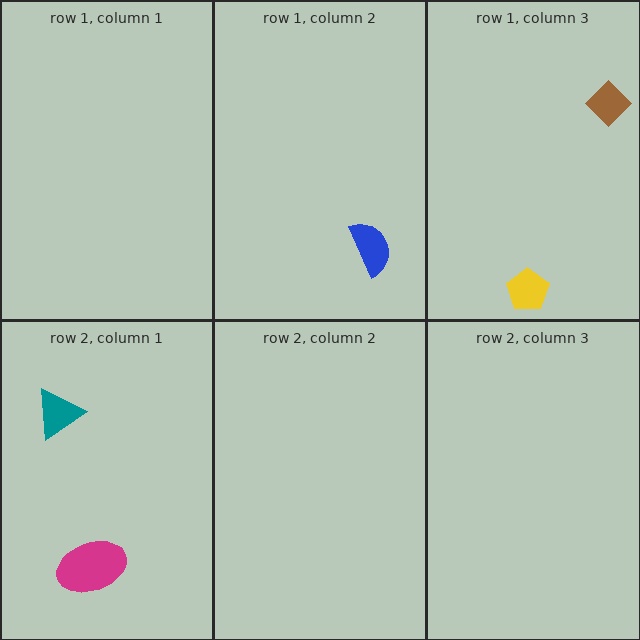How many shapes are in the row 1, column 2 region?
1.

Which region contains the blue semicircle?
The row 1, column 2 region.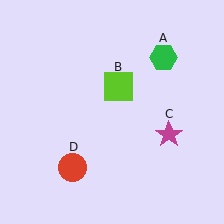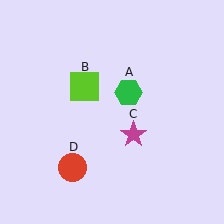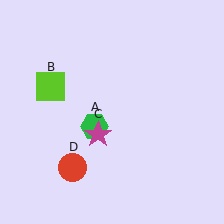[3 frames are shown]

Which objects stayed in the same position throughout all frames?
Red circle (object D) remained stationary.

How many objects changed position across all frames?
3 objects changed position: green hexagon (object A), lime square (object B), magenta star (object C).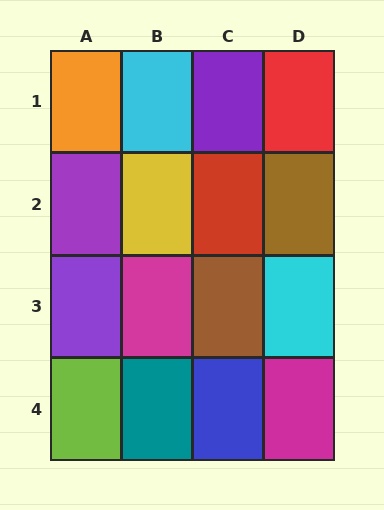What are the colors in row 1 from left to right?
Orange, cyan, purple, red.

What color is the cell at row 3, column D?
Cyan.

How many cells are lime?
1 cell is lime.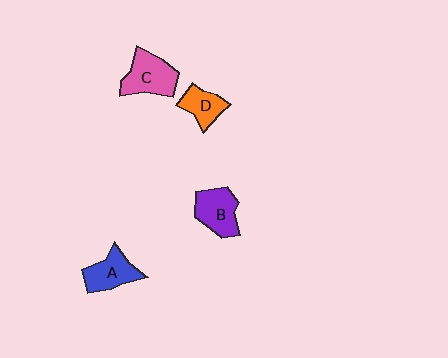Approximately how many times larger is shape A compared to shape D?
Approximately 1.3 times.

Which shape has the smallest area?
Shape D (orange).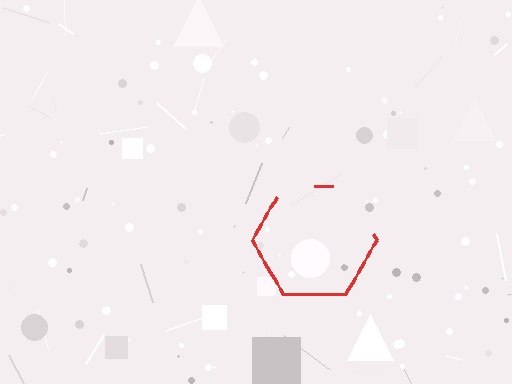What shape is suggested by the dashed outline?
The dashed outline suggests a hexagon.